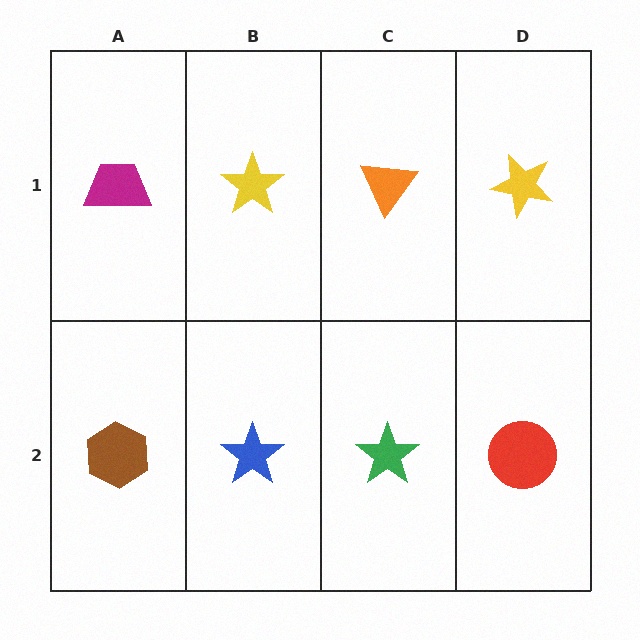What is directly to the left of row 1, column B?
A magenta trapezoid.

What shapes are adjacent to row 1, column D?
A red circle (row 2, column D), an orange triangle (row 1, column C).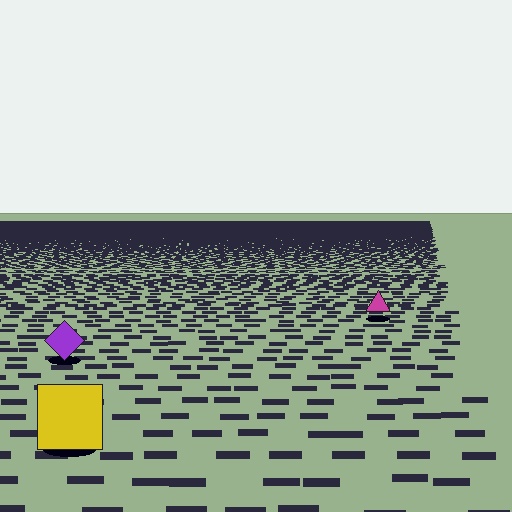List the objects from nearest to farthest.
From nearest to farthest: the yellow square, the purple diamond, the magenta triangle.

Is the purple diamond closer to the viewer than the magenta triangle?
Yes. The purple diamond is closer — you can tell from the texture gradient: the ground texture is coarser near it.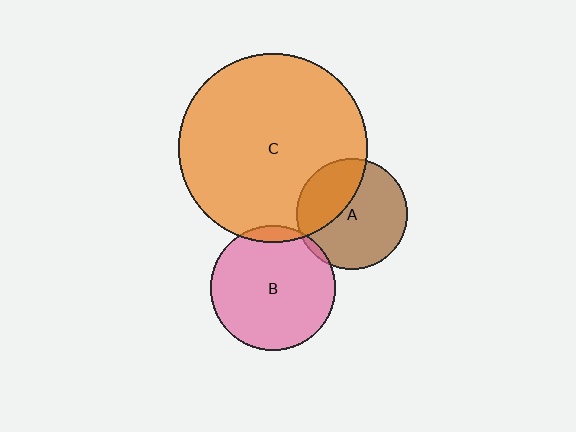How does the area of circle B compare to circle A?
Approximately 1.3 times.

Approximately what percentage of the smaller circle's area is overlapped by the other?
Approximately 5%.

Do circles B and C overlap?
Yes.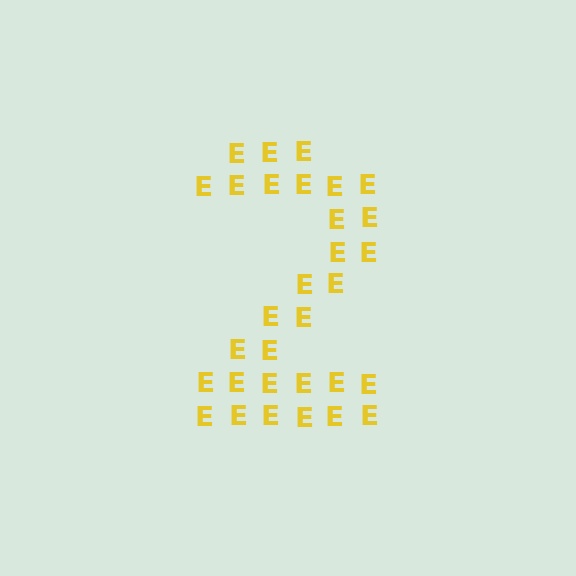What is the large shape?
The large shape is the digit 2.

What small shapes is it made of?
It is made of small letter E's.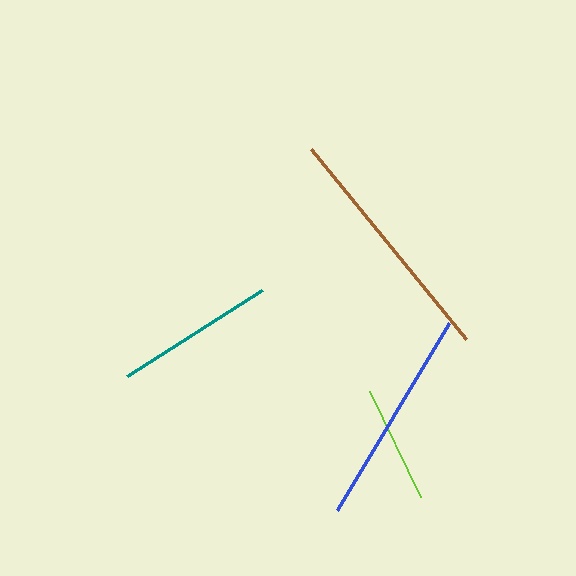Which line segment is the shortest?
The lime line is the shortest at approximately 118 pixels.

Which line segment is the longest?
The brown line is the longest at approximately 245 pixels.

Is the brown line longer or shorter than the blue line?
The brown line is longer than the blue line.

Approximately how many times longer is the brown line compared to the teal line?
The brown line is approximately 1.5 times the length of the teal line.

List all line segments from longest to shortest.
From longest to shortest: brown, blue, teal, lime.